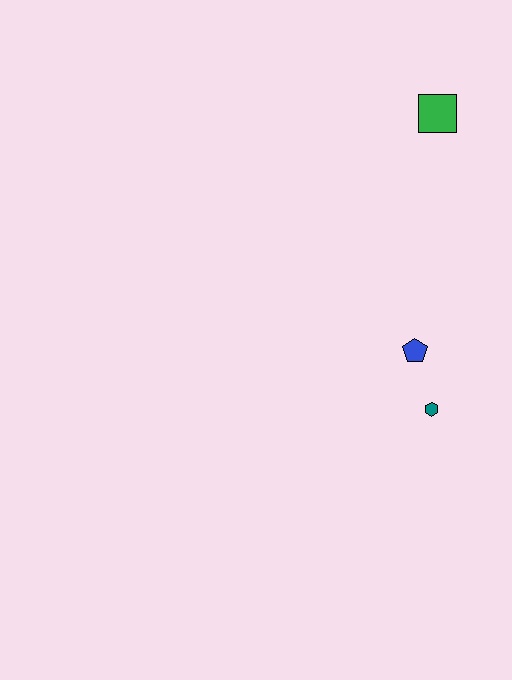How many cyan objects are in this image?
There are no cyan objects.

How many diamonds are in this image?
There are no diamonds.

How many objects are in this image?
There are 3 objects.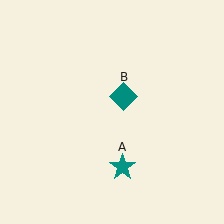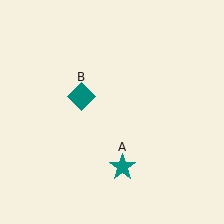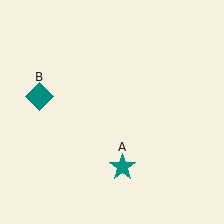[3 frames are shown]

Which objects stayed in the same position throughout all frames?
Teal star (object A) remained stationary.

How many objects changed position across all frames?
1 object changed position: teal diamond (object B).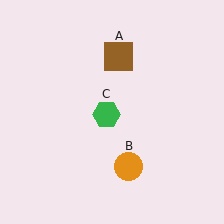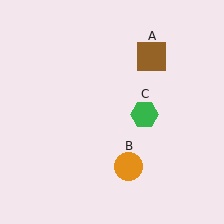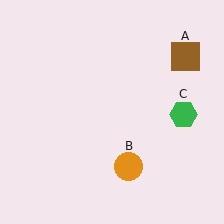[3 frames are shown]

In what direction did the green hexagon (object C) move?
The green hexagon (object C) moved right.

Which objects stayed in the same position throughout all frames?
Orange circle (object B) remained stationary.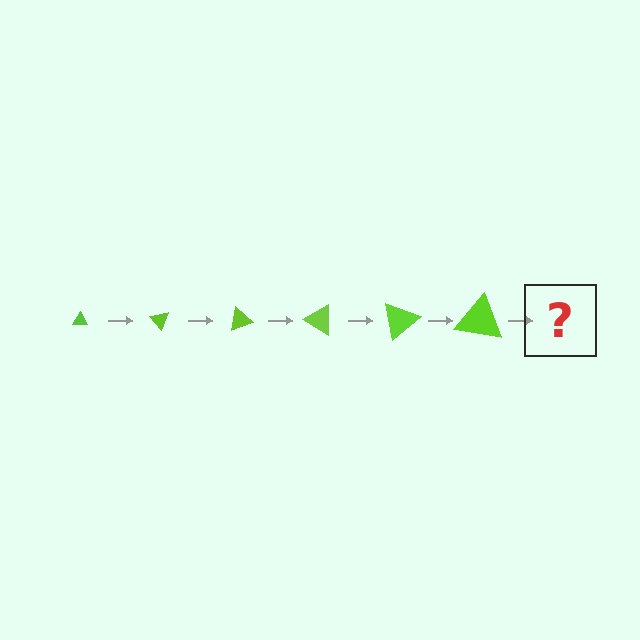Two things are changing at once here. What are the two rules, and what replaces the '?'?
The two rules are that the triangle grows larger each step and it rotates 50 degrees each step. The '?' should be a triangle, larger than the previous one and rotated 300 degrees from the start.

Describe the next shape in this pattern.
It should be a triangle, larger than the previous one and rotated 300 degrees from the start.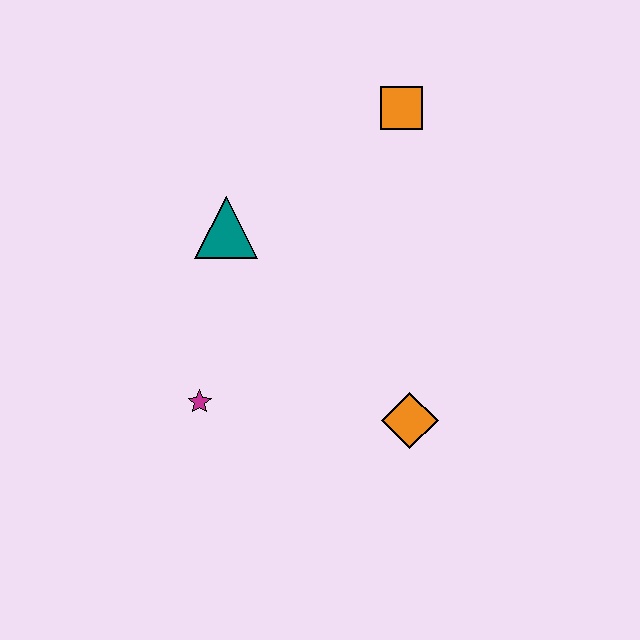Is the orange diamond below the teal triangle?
Yes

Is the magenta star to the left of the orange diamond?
Yes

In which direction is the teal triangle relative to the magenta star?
The teal triangle is above the magenta star.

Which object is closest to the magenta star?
The teal triangle is closest to the magenta star.